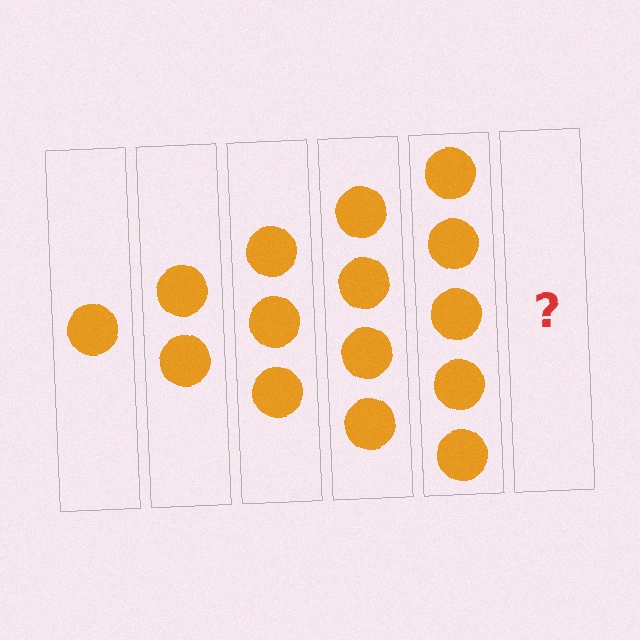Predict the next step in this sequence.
The next step is 6 circles.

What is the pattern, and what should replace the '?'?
The pattern is that each step adds one more circle. The '?' should be 6 circles.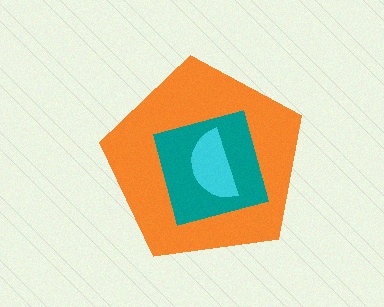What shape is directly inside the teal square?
The cyan semicircle.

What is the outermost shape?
The orange pentagon.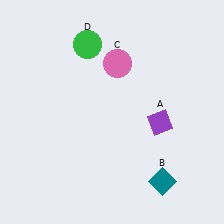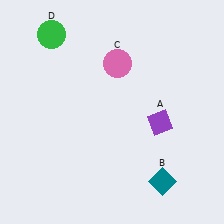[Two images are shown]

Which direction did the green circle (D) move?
The green circle (D) moved left.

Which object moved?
The green circle (D) moved left.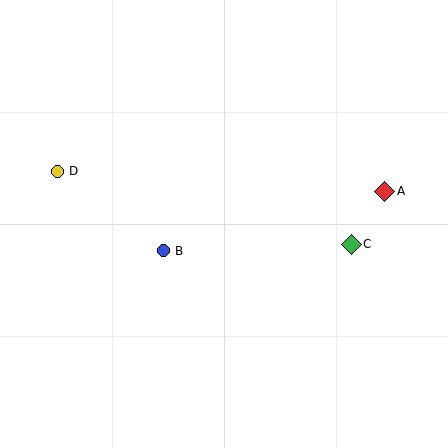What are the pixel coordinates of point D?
Point D is at (57, 171).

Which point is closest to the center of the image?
Point B at (163, 251) is closest to the center.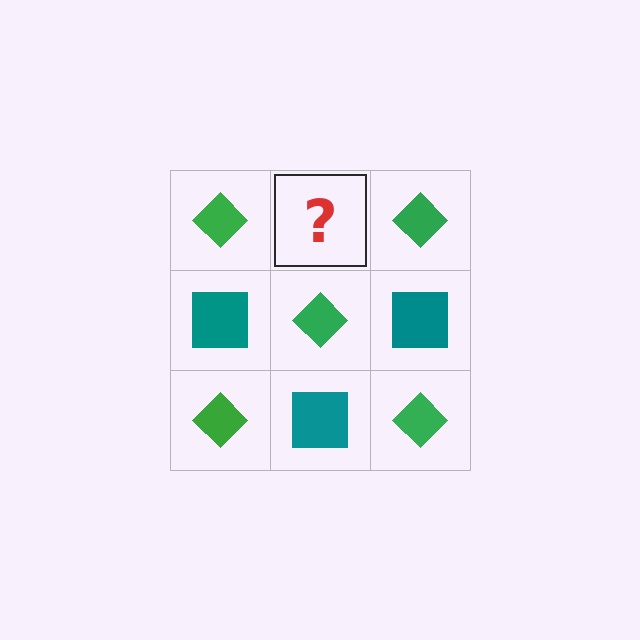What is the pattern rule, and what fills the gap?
The rule is that it alternates green diamond and teal square in a checkerboard pattern. The gap should be filled with a teal square.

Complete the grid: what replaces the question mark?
The question mark should be replaced with a teal square.